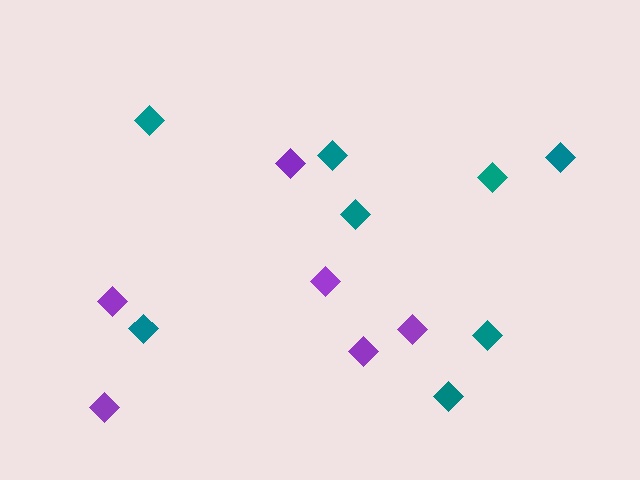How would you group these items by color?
There are 2 groups: one group of purple diamonds (6) and one group of teal diamonds (8).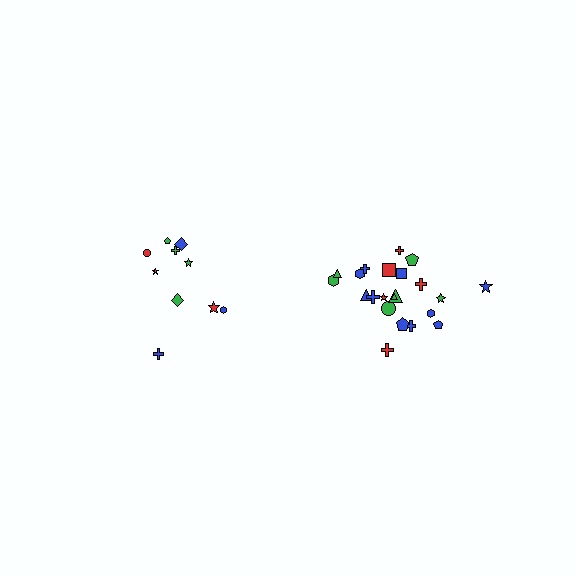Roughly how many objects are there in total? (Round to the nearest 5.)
Roughly 30 objects in total.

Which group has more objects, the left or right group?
The right group.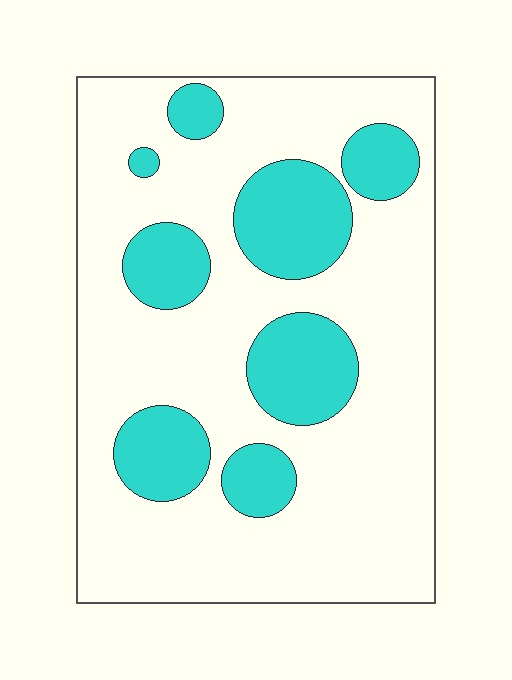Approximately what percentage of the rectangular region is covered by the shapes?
Approximately 25%.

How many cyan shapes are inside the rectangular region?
8.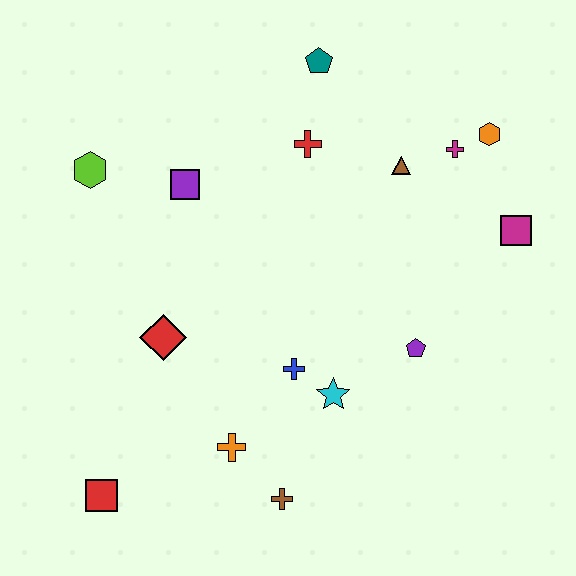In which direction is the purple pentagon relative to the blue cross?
The purple pentagon is to the right of the blue cross.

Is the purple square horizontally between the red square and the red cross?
Yes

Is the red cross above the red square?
Yes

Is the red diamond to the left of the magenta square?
Yes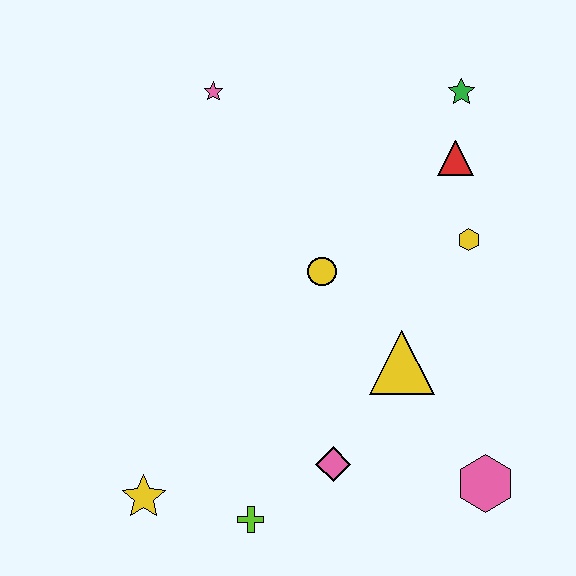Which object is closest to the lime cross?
The pink diamond is closest to the lime cross.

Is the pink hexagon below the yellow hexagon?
Yes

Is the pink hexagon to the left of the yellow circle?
No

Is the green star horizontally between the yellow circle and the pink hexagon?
Yes